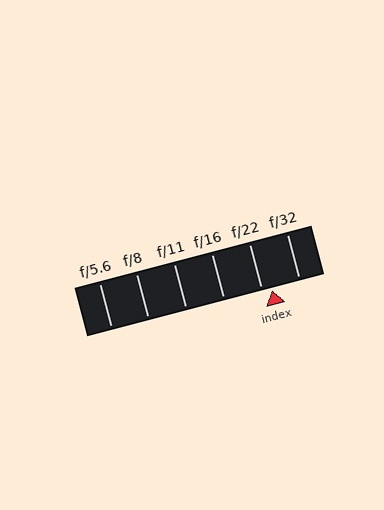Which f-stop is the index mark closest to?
The index mark is closest to f/22.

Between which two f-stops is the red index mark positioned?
The index mark is between f/22 and f/32.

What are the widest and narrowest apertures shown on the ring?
The widest aperture shown is f/5.6 and the narrowest is f/32.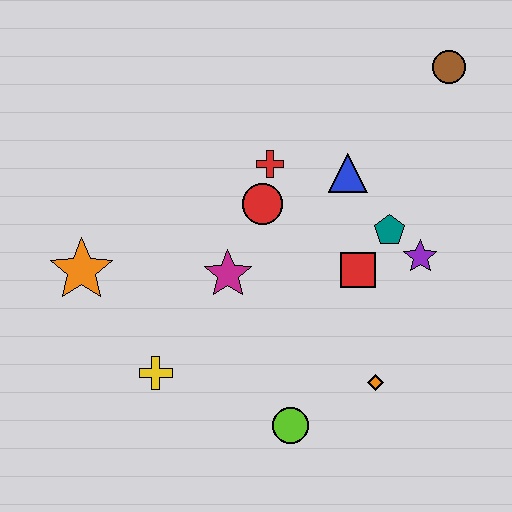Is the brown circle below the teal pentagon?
No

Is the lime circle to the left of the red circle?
No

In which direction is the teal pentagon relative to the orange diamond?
The teal pentagon is above the orange diamond.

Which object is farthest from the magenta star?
The brown circle is farthest from the magenta star.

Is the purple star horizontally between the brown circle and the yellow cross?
Yes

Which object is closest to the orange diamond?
The lime circle is closest to the orange diamond.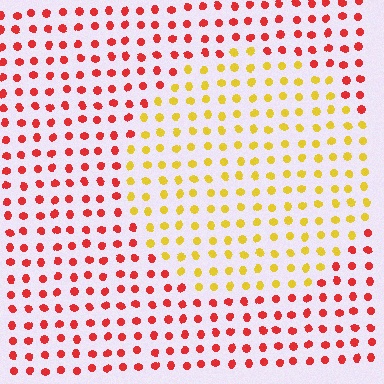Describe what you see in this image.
The image is filled with small red elements in a uniform arrangement. A circle-shaped region is visible where the elements are tinted to a slightly different hue, forming a subtle color boundary.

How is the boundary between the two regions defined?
The boundary is defined purely by a slight shift in hue (about 54 degrees). Spacing, size, and orientation are identical on both sides.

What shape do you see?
I see a circle.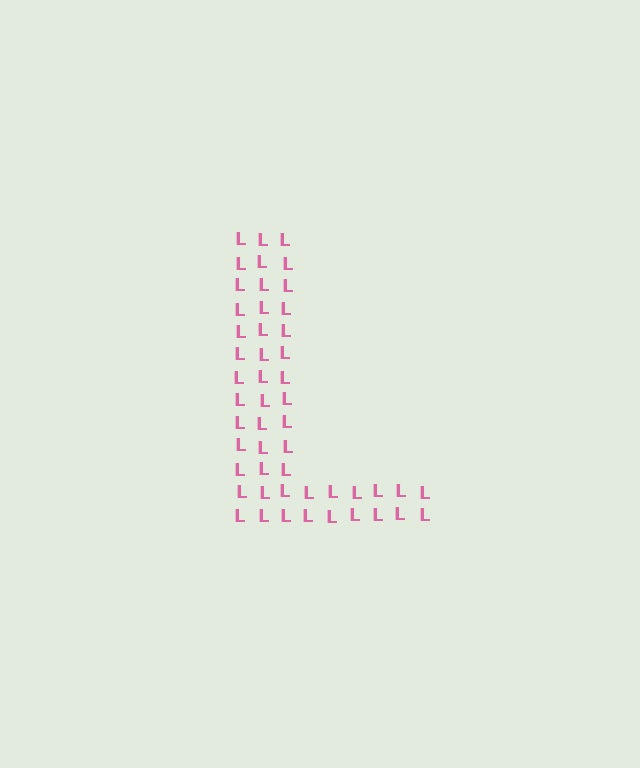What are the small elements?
The small elements are letter L's.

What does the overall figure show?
The overall figure shows the letter L.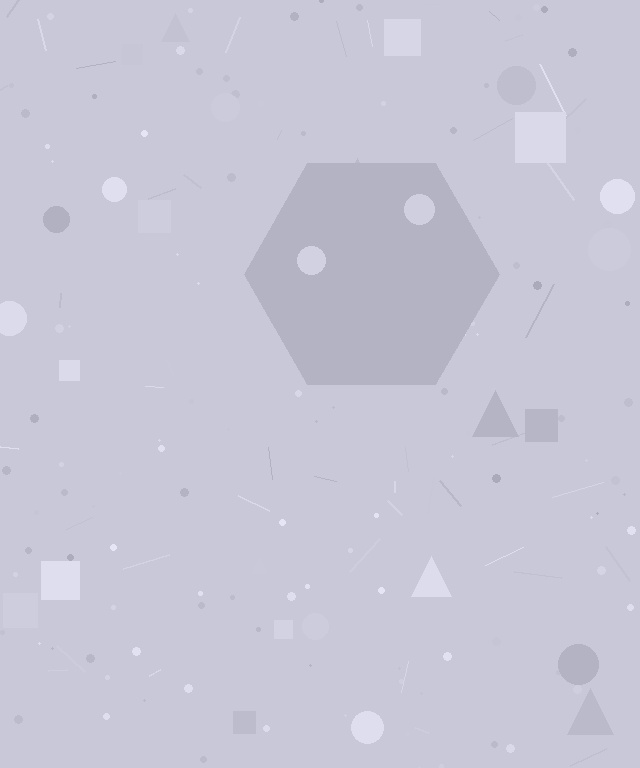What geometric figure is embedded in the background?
A hexagon is embedded in the background.